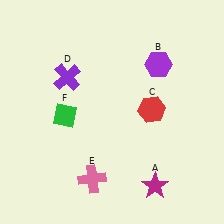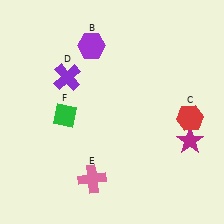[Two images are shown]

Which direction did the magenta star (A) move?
The magenta star (A) moved up.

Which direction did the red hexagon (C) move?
The red hexagon (C) moved right.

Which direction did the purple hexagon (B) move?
The purple hexagon (B) moved left.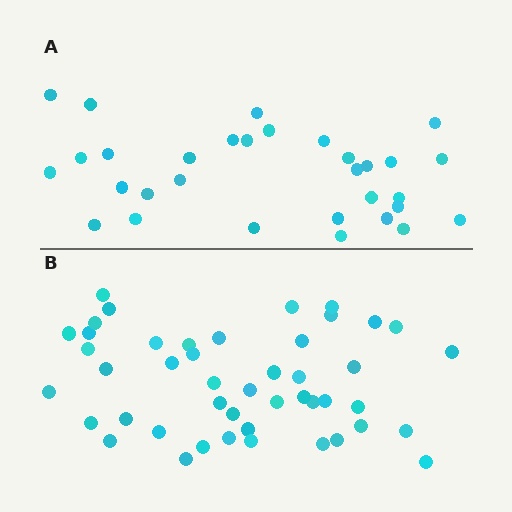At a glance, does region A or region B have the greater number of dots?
Region B (the bottom region) has more dots.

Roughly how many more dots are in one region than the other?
Region B has approximately 15 more dots than region A.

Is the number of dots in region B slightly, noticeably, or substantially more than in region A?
Region B has substantially more. The ratio is roughly 1.5 to 1.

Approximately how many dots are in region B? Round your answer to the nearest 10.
About 50 dots. (The exact count is 46, which rounds to 50.)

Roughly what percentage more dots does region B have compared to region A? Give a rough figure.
About 50% more.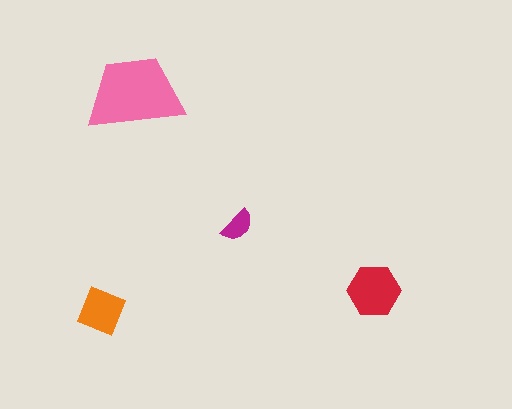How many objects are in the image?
There are 4 objects in the image.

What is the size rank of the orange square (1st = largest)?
3rd.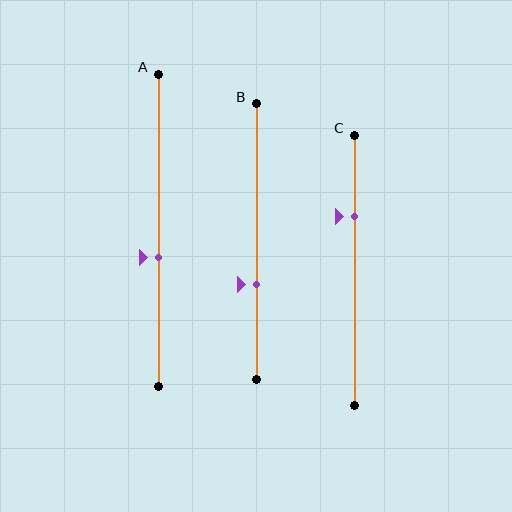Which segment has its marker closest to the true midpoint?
Segment A has its marker closest to the true midpoint.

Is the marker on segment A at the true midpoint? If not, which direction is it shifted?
No, the marker on segment A is shifted downward by about 9% of the segment length.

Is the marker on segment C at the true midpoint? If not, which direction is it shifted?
No, the marker on segment C is shifted upward by about 20% of the segment length.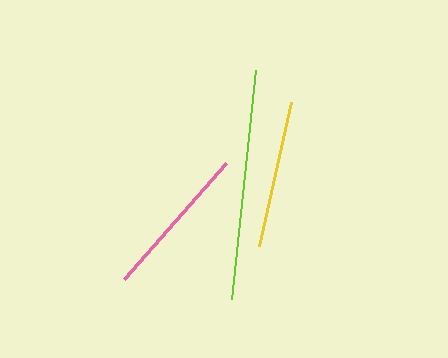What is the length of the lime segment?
The lime segment is approximately 230 pixels long.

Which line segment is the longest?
The lime line is the longest at approximately 230 pixels.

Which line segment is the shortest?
The yellow line is the shortest at approximately 147 pixels.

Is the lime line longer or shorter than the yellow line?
The lime line is longer than the yellow line.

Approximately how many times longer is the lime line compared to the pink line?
The lime line is approximately 1.5 times the length of the pink line.